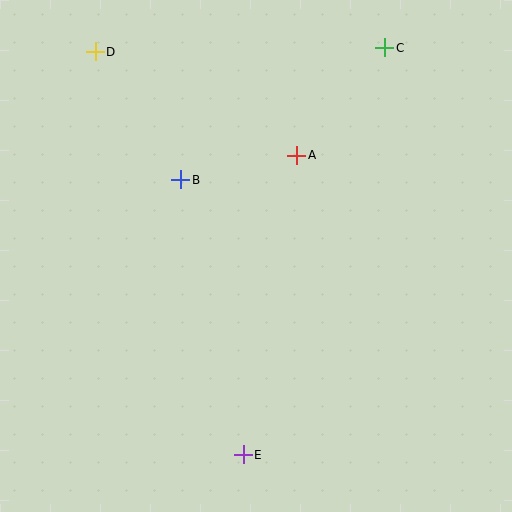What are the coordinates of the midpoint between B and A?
The midpoint between B and A is at (239, 167).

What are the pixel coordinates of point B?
Point B is at (181, 180).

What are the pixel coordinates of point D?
Point D is at (95, 52).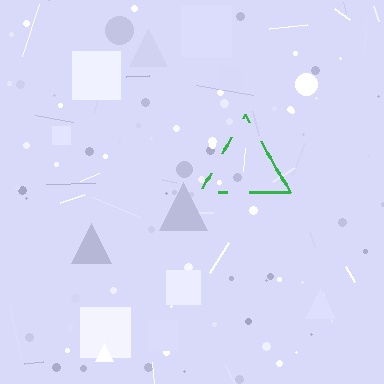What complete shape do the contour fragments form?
The contour fragments form a triangle.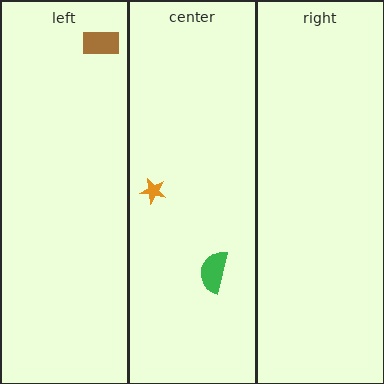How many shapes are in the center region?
2.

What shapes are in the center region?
The orange star, the green semicircle.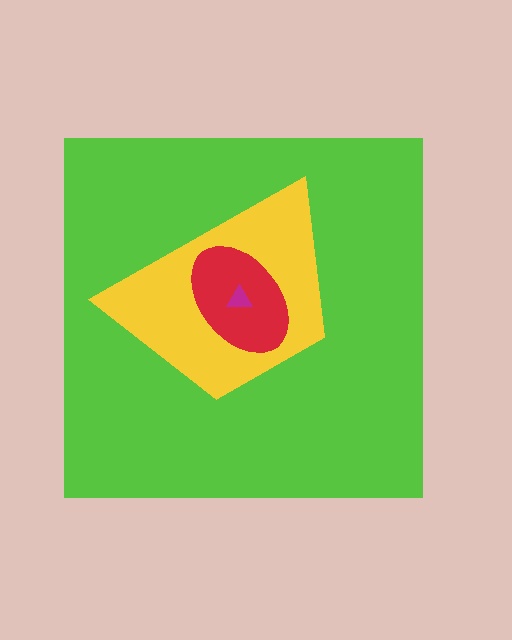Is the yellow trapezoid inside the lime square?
Yes.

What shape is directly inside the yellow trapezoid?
The red ellipse.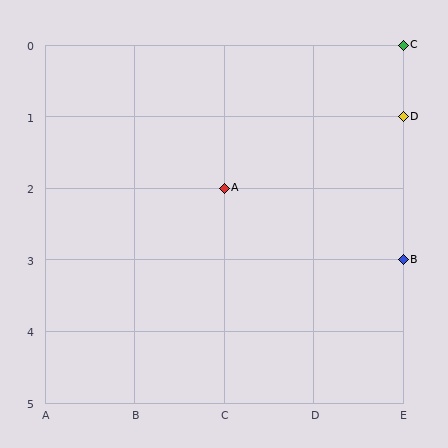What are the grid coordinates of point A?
Point A is at grid coordinates (C, 2).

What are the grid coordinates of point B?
Point B is at grid coordinates (E, 3).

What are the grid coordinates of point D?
Point D is at grid coordinates (E, 1).